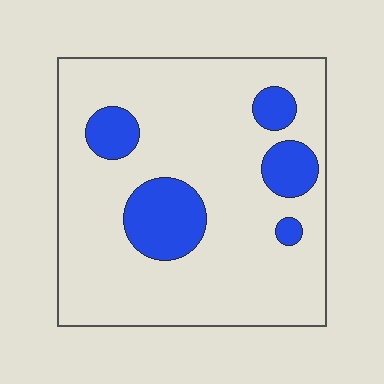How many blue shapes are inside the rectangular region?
5.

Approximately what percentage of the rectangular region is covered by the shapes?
Approximately 15%.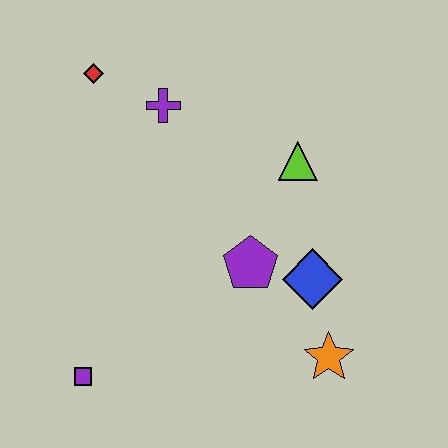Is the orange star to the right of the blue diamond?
Yes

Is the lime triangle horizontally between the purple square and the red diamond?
No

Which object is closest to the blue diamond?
The purple pentagon is closest to the blue diamond.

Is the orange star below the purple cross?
Yes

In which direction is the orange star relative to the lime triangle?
The orange star is below the lime triangle.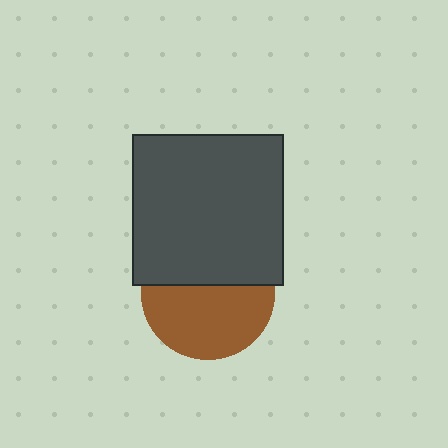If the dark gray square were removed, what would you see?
You would see the complete brown circle.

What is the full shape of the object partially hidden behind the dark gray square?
The partially hidden object is a brown circle.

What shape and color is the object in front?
The object in front is a dark gray square.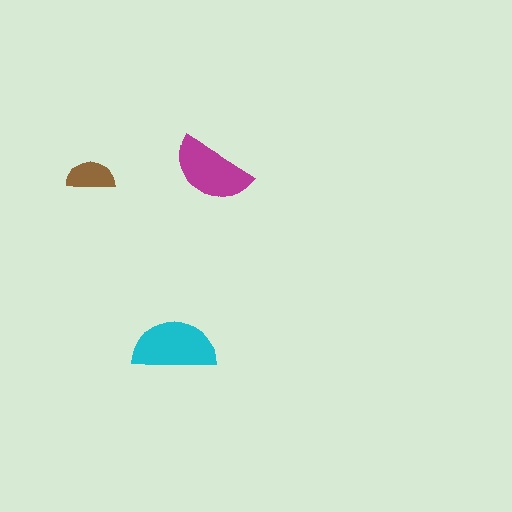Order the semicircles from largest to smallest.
the cyan one, the magenta one, the brown one.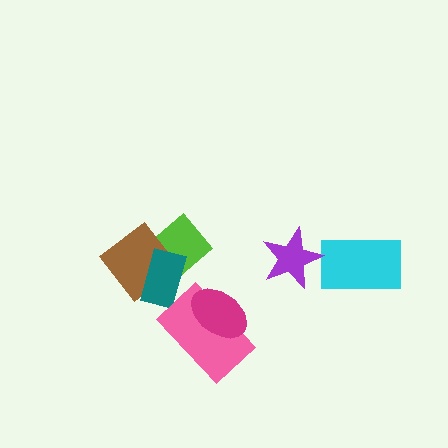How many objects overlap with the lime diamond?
2 objects overlap with the lime diamond.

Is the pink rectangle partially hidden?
Yes, it is partially covered by another shape.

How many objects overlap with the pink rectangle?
1 object overlaps with the pink rectangle.